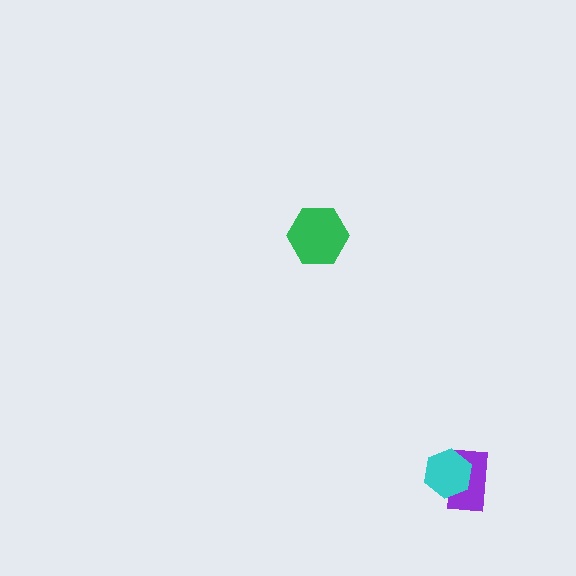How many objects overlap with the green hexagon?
0 objects overlap with the green hexagon.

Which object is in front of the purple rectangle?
The cyan hexagon is in front of the purple rectangle.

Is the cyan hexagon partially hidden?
No, no other shape covers it.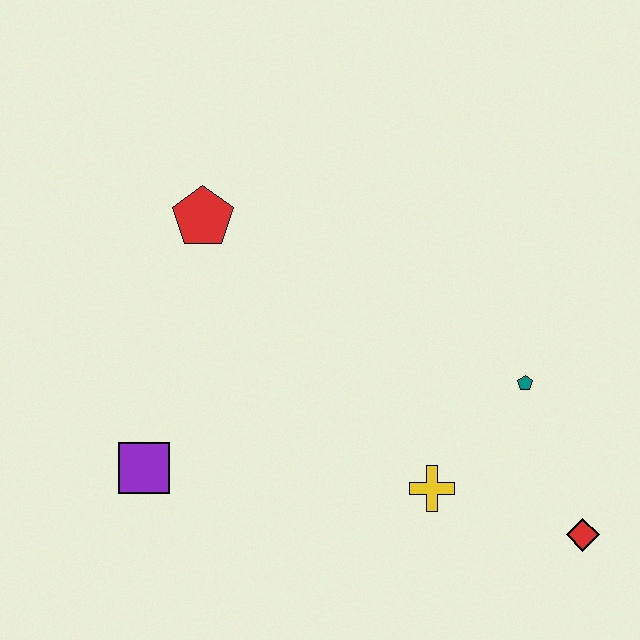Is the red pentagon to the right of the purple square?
Yes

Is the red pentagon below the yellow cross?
No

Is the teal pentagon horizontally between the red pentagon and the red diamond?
Yes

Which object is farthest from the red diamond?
The red pentagon is farthest from the red diamond.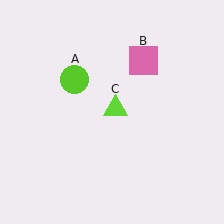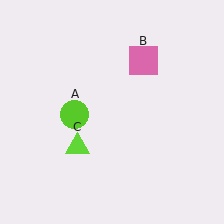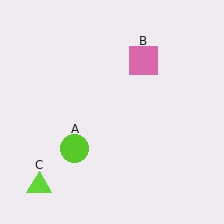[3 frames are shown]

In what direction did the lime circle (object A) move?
The lime circle (object A) moved down.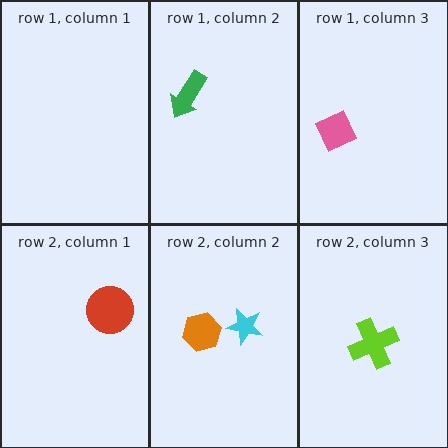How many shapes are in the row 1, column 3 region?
1.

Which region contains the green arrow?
The row 1, column 2 region.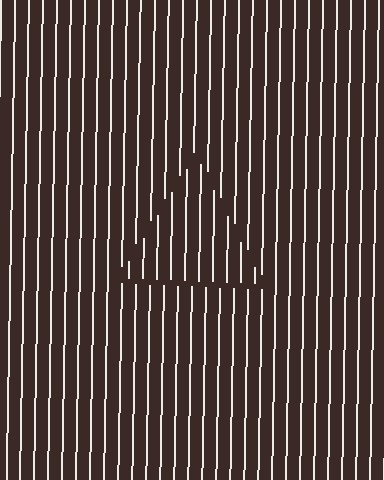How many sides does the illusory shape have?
3 sides — the line-ends trace a triangle.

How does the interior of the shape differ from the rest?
The interior of the shape contains the same grating, shifted by half a period — the contour is defined by the phase discontinuity where line-ends from the inner and outer gratings abut.